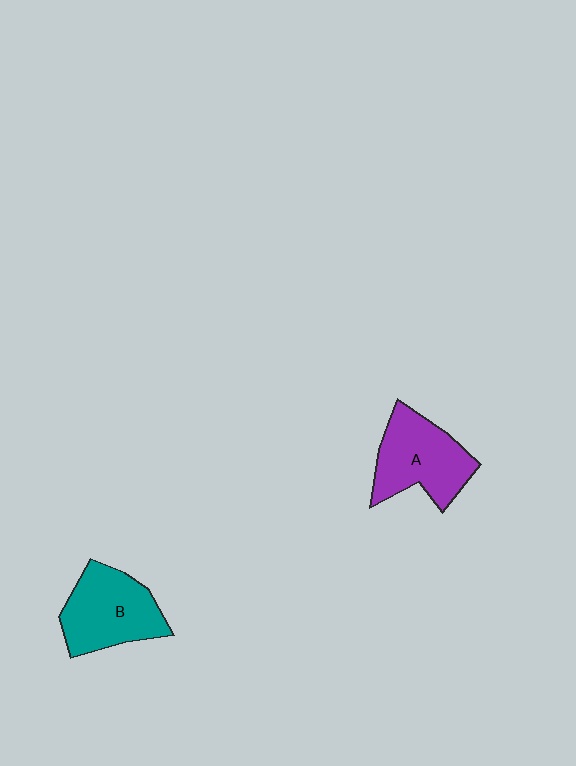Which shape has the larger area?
Shape B (teal).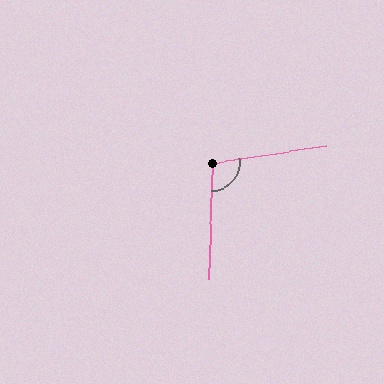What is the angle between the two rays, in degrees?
Approximately 100 degrees.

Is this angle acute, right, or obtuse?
It is obtuse.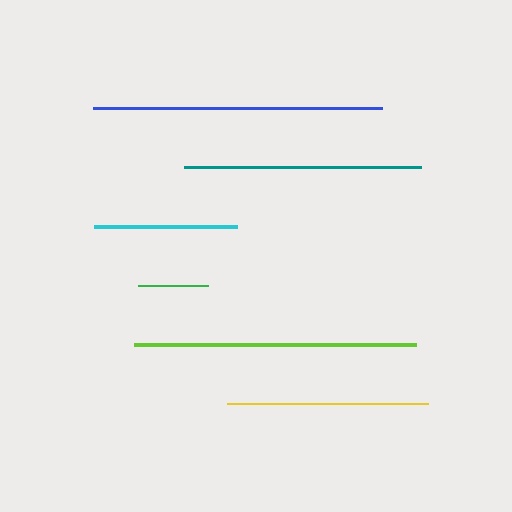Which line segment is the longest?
The blue line is the longest at approximately 289 pixels.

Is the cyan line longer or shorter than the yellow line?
The yellow line is longer than the cyan line.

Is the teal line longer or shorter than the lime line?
The lime line is longer than the teal line.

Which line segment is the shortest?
The green line is the shortest at approximately 71 pixels.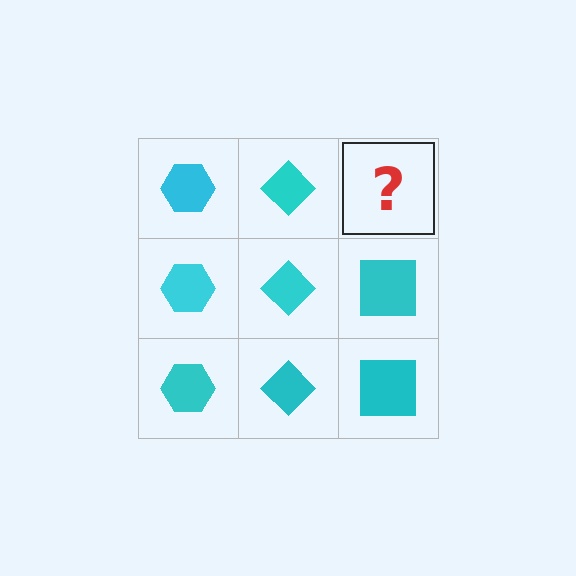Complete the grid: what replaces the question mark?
The question mark should be replaced with a cyan square.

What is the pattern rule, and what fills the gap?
The rule is that each column has a consistent shape. The gap should be filled with a cyan square.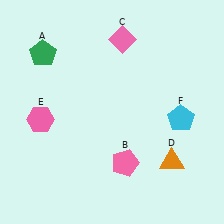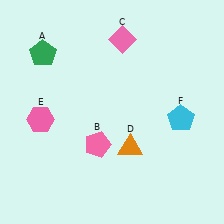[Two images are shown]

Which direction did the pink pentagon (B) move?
The pink pentagon (B) moved left.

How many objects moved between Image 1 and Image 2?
2 objects moved between the two images.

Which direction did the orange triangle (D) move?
The orange triangle (D) moved left.